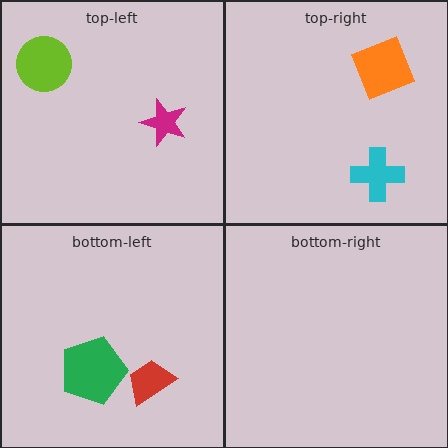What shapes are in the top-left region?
The lime circle, the magenta star.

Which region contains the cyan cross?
The top-right region.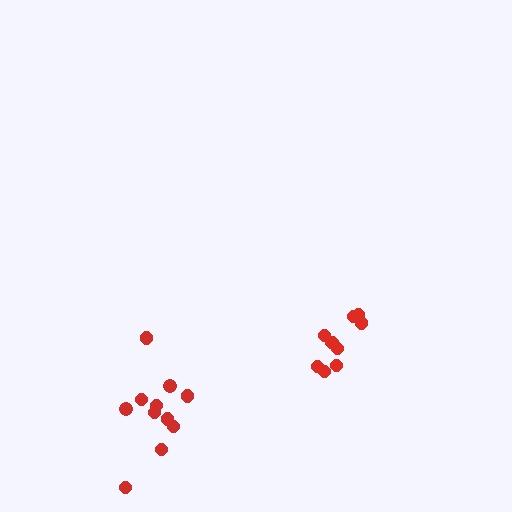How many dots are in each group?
Group 1: 9 dots, Group 2: 11 dots (20 total).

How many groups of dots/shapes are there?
There are 2 groups.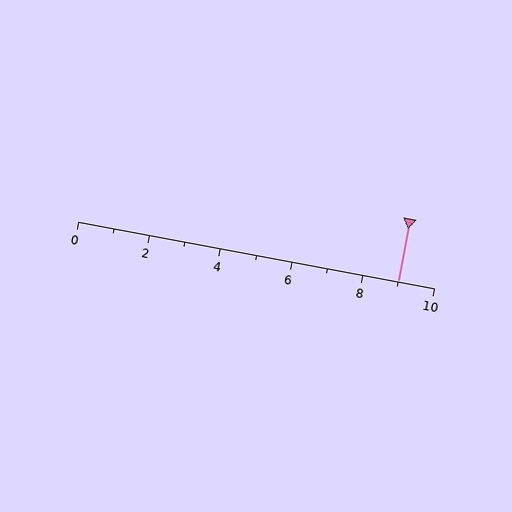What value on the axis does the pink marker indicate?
The marker indicates approximately 9.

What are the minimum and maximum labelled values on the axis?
The axis runs from 0 to 10.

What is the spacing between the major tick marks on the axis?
The major ticks are spaced 2 apart.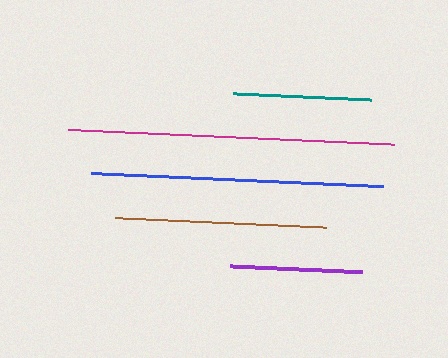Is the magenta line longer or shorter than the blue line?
The magenta line is longer than the blue line.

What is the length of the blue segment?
The blue segment is approximately 292 pixels long.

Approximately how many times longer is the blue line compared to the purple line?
The blue line is approximately 2.2 times the length of the purple line.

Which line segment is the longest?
The magenta line is the longest at approximately 326 pixels.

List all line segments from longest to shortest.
From longest to shortest: magenta, blue, brown, teal, purple.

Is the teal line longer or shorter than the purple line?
The teal line is longer than the purple line.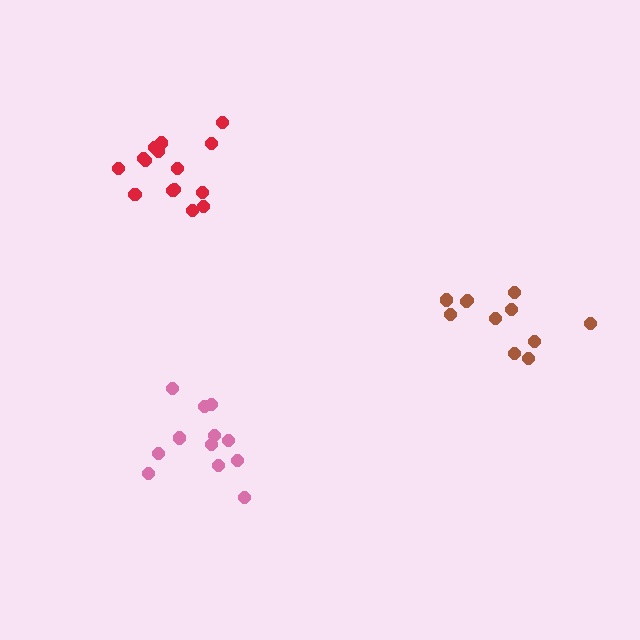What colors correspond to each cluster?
The clusters are colored: brown, red, pink.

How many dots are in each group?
Group 1: 11 dots, Group 2: 15 dots, Group 3: 12 dots (38 total).